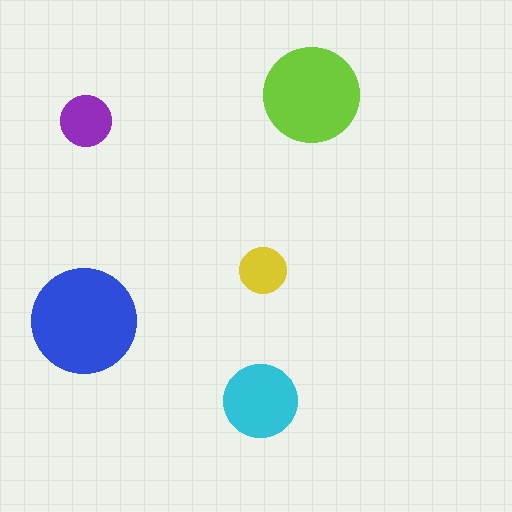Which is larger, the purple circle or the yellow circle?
The purple one.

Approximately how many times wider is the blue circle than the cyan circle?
About 1.5 times wider.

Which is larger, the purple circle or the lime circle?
The lime one.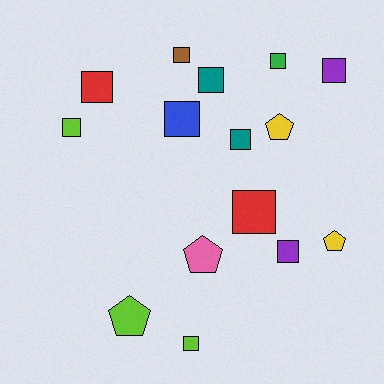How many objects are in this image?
There are 15 objects.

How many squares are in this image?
There are 11 squares.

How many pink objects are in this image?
There is 1 pink object.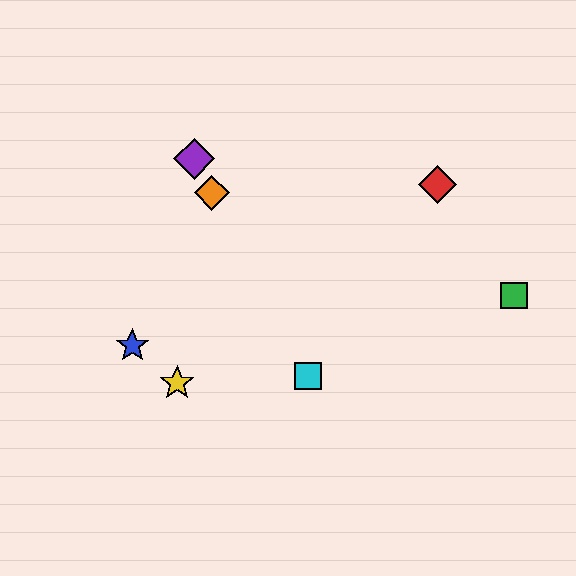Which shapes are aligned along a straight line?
The purple diamond, the orange diamond, the cyan square are aligned along a straight line.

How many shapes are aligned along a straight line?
3 shapes (the purple diamond, the orange diamond, the cyan square) are aligned along a straight line.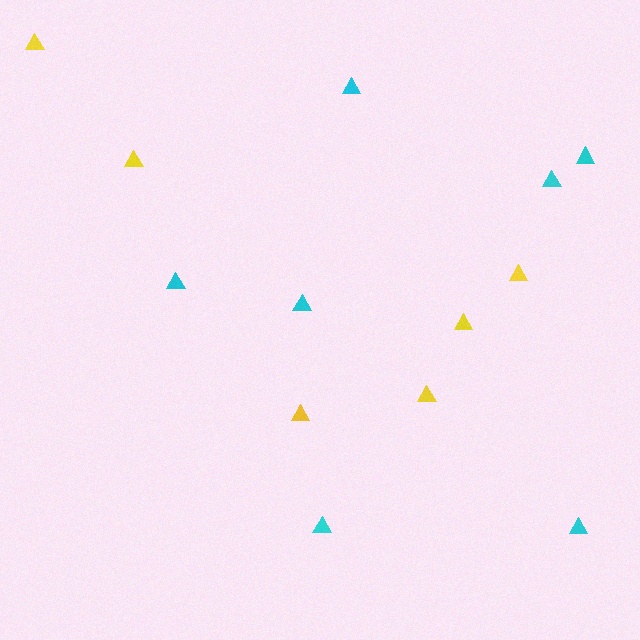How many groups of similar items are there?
There are 2 groups: one group of cyan triangles (7) and one group of yellow triangles (6).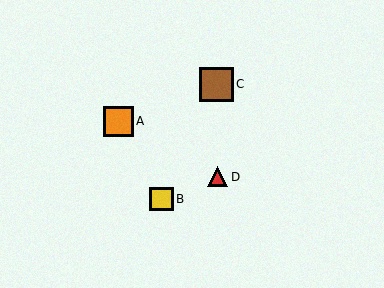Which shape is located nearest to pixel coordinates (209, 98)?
The brown square (labeled C) at (216, 84) is nearest to that location.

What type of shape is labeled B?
Shape B is a yellow square.